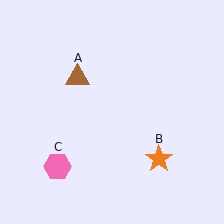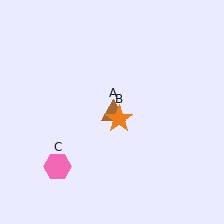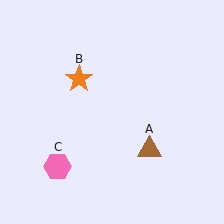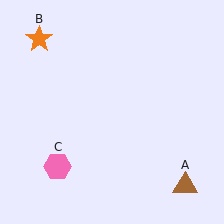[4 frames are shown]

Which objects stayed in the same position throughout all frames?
Pink hexagon (object C) remained stationary.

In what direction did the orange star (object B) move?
The orange star (object B) moved up and to the left.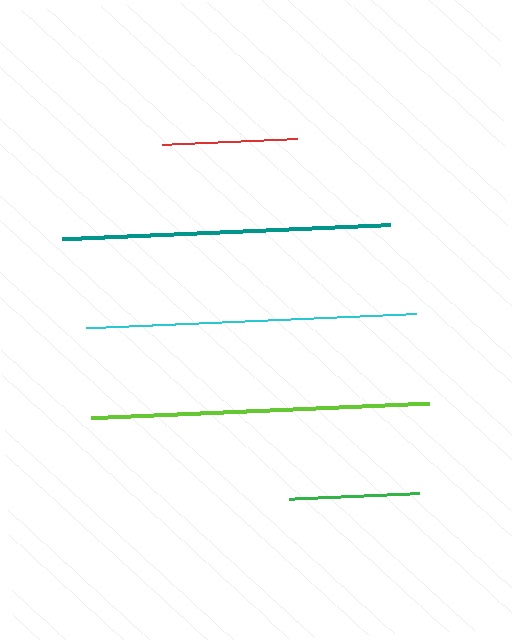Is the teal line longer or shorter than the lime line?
The lime line is longer than the teal line.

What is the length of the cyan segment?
The cyan segment is approximately 330 pixels long.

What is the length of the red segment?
The red segment is approximately 135 pixels long.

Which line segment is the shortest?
The green line is the shortest at approximately 131 pixels.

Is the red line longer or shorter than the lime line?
The lime line is longer than the red line.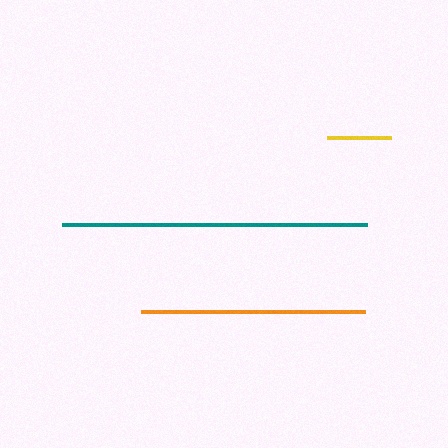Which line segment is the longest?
The teal line is the longest at approximately 305 pixels.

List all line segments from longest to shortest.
From longest to shortest: teal, orange, yellow.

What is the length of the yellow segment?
The yellow segment is approximately 63 pixels long.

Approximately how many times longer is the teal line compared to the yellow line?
The teal line is approximately 4.8 times the length of the yellow line.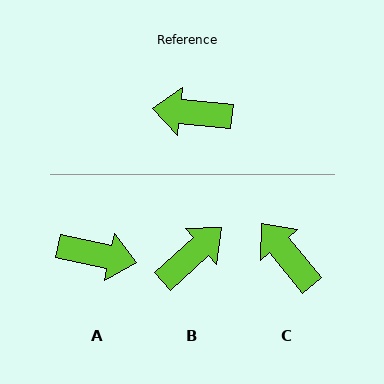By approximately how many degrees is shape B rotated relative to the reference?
Approximately 132 degrees clockwise.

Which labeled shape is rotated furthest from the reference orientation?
A, about 174 degrees away.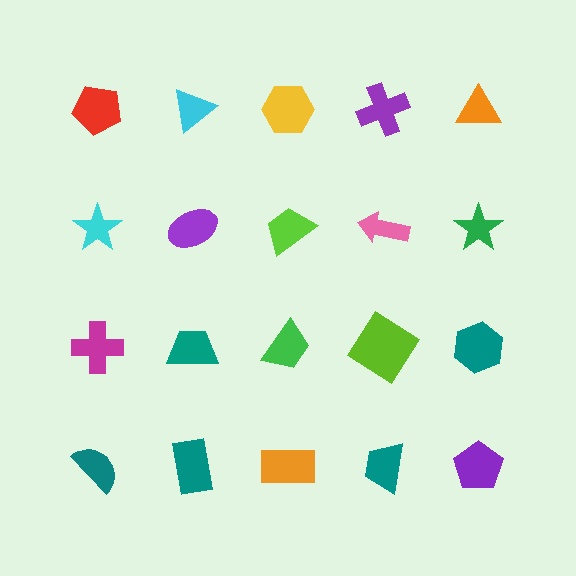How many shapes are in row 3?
5 shapes.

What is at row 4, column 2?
A teal rectangle.